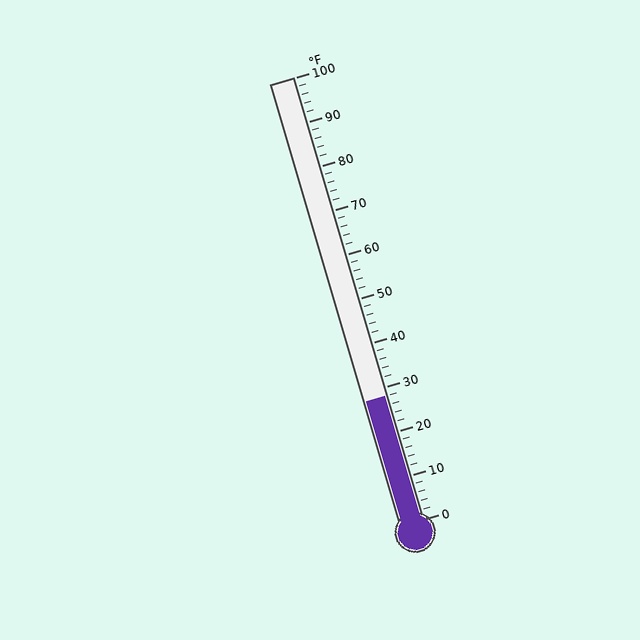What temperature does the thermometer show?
The thermometer shows approximately 28°F.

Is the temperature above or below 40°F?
The temperature is below 40°F.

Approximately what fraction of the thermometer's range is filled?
The thermometer is filled to approximately 30% of its range.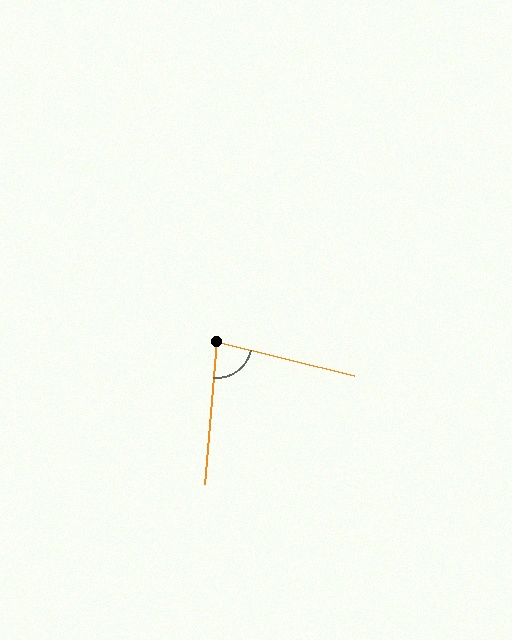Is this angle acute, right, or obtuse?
It is acute.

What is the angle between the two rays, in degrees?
Approximately 81 degrees.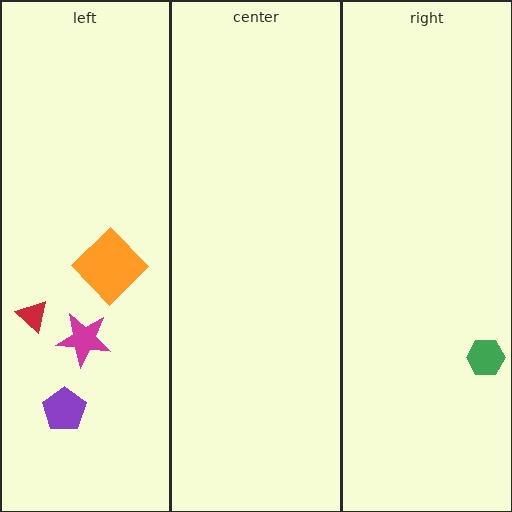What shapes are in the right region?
The green hexagon.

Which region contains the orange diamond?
The left region.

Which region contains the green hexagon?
The right region.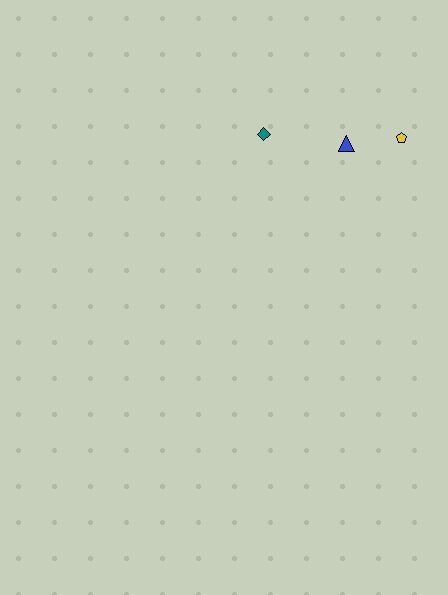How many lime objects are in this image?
There are no lime objects.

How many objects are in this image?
There are 3 objects.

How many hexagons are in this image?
There are no hexagons.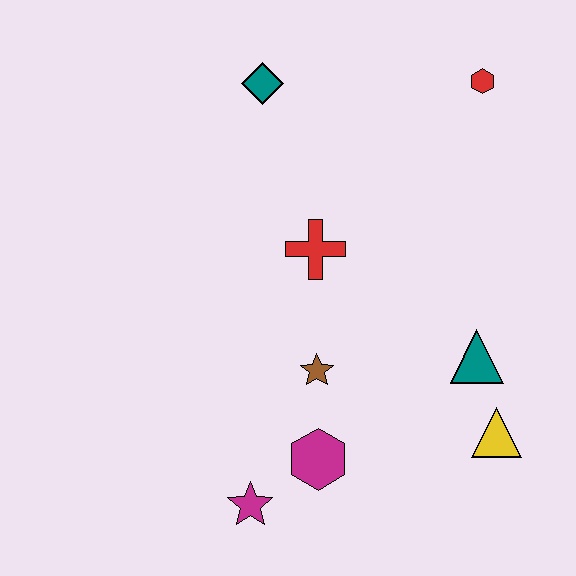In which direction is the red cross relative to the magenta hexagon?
The red cross is above the magenta hexagon.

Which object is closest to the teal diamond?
The red cross is closest to the teal diamond.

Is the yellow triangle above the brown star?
No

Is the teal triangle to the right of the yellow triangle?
No